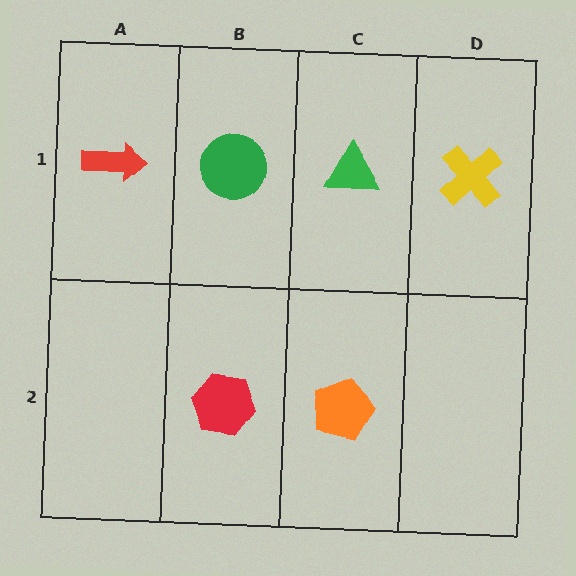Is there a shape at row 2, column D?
No, that cell is empty.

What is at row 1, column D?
A yellow cross.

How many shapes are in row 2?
2 shapes.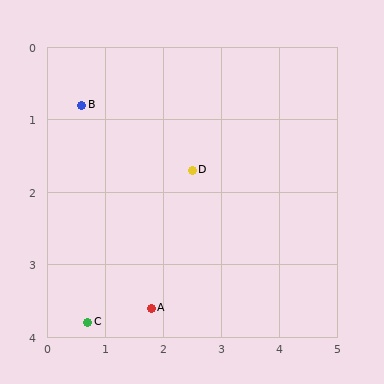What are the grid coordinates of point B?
Point B is at approximately (0.6, 0.8).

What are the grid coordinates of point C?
Point C is at approximately (0.7, 3.8).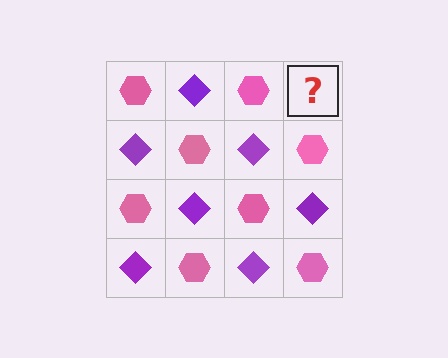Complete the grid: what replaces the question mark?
The question mark should be replaced with a purple diamond.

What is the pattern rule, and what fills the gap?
The rule is that it alternates pink hexagon and purple diamond in a checkerboard pattern. The gap should be filled with a purple diamond.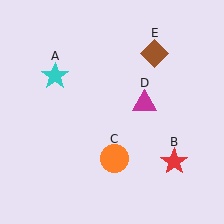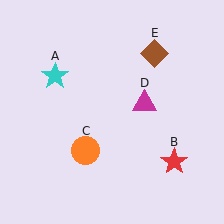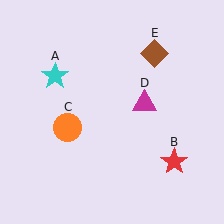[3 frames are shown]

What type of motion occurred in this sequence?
The orange circle (object C) rotated clockwise around the center of the scene.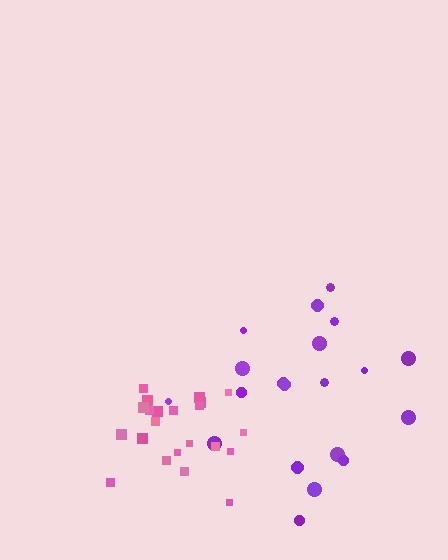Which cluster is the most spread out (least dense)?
Purple.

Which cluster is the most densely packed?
Pink.